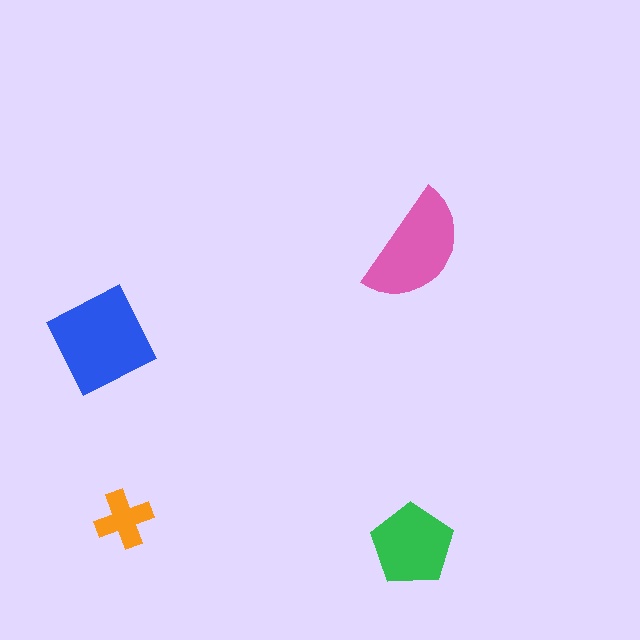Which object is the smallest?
The orange cross.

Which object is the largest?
The blue square.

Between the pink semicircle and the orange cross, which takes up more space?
The pink semicircle.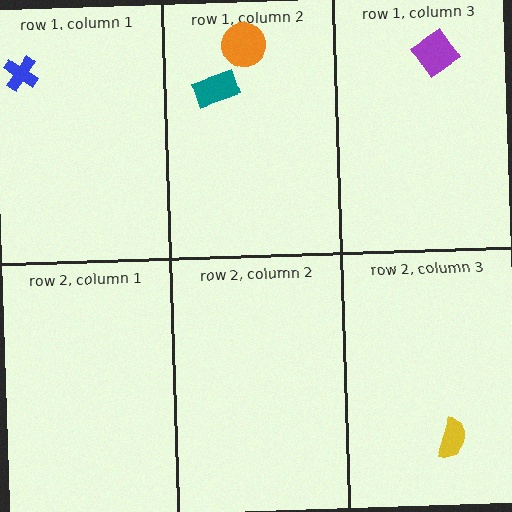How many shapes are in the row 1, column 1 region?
1.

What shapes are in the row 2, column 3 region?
The yellow semicircle.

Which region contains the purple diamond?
The row 1, column 3 region.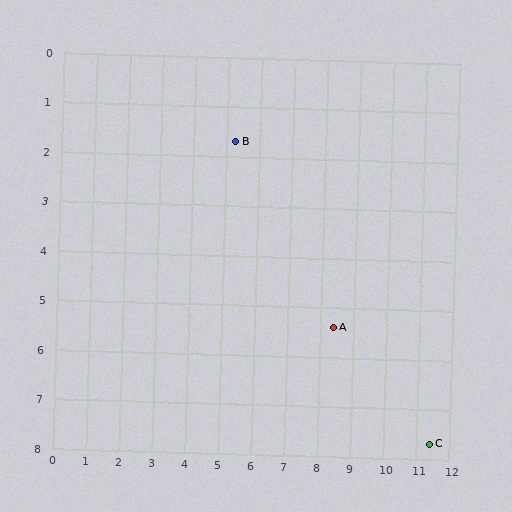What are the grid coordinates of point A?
Point A is at approximately (8.4, 5.4).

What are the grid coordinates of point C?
Point C is at approximately (11.4, 7.7).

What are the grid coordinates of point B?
Point B is at approximately (5.3, 1.7).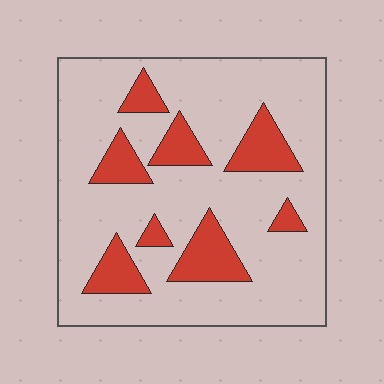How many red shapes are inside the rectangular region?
8.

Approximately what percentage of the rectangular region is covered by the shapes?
Approximately 20%.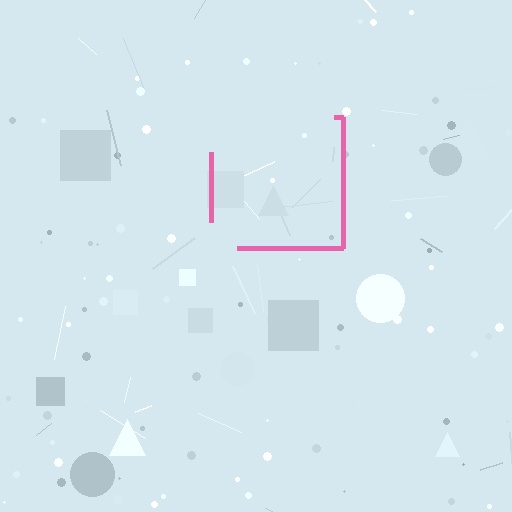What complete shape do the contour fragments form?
The contour fragments form a square.